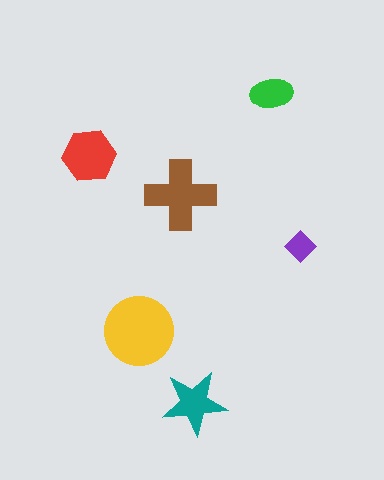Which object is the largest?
The yellow circle.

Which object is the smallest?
The purple diamond.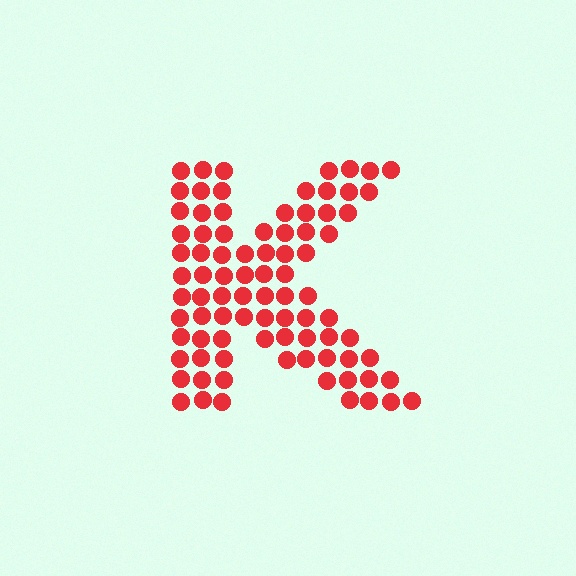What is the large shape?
The large shape is the letter K.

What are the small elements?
The small elements are circles.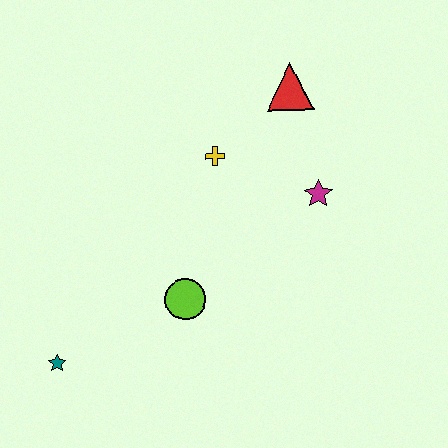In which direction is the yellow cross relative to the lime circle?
The yellow cross is above the lime circle.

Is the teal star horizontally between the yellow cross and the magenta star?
No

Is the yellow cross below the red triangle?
Yes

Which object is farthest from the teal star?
The red triangle is farthest from the teal star.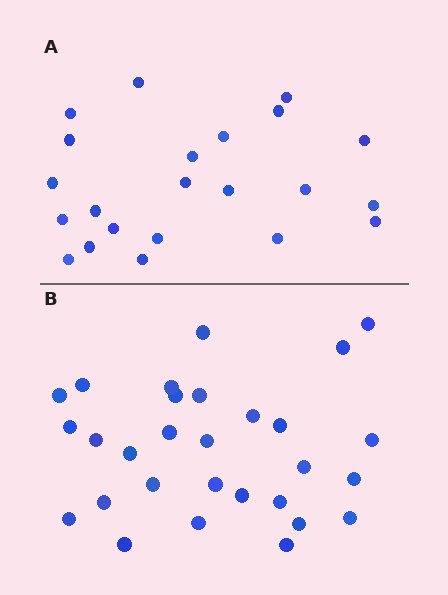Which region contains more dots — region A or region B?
Region B (the bottom region) has more dots.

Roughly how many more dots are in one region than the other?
Region B has roughly 8 or so more dots than region A.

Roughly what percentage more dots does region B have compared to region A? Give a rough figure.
About 30% more.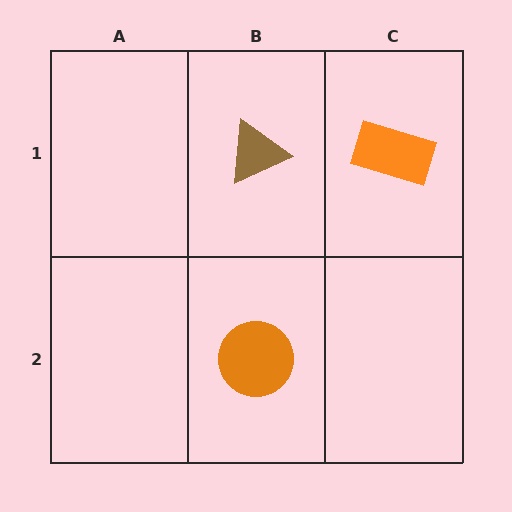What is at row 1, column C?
An orange rectangle.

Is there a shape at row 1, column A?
No, that cell is empty.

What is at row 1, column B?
A brown triangle.